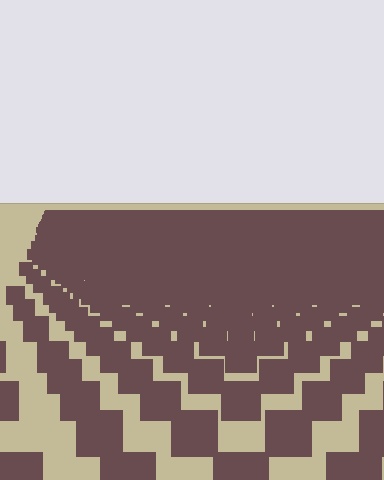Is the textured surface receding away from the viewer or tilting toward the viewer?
The surface is receding away from the viewer. Texture elements get smaller and denser toward the top.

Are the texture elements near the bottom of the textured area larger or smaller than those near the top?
Larger. Near the bottom, elements are closer to the viewer and appear at a bigger on-screen size.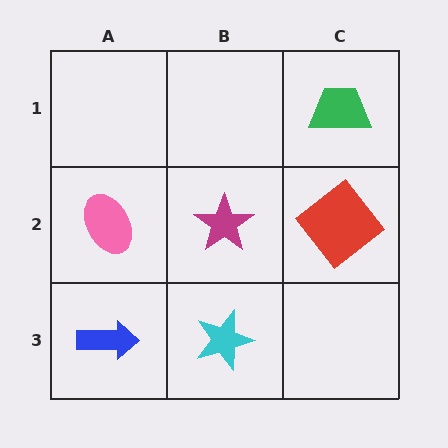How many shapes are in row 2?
3 shapes.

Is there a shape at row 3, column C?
No, that cell is empty.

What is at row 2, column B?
A magenta star.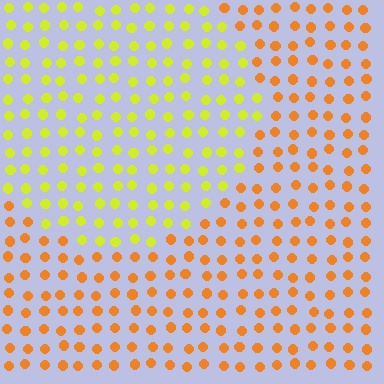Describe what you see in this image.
The image is filled with small orange elements in a uniform arrangement. A circle-shaped region is visible where the elements are tinted to a slightly different hue, forming a subtle color boundary.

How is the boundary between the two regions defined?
The boundary is defined purely by a slight shift in hue (about 41 degrees). Spacing, size, and orientation are identical on both sides.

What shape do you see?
I see a circle.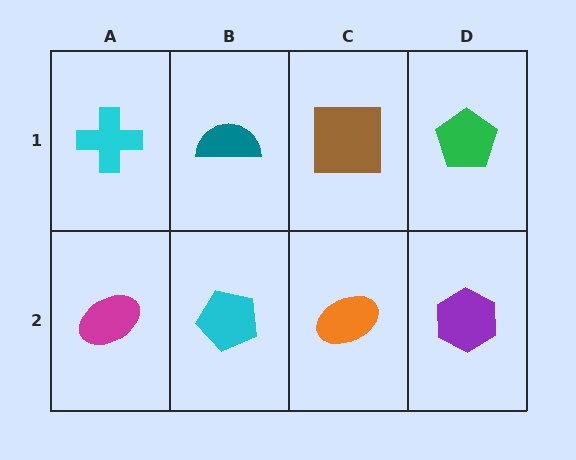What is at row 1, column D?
A green pentagon.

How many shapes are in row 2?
4 shapes.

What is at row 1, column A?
A cyan cross.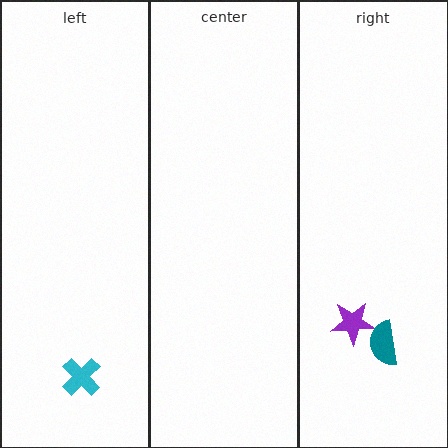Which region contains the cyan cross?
The left region.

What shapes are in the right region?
The purple star, the teal semicircle.